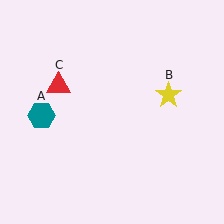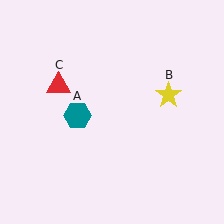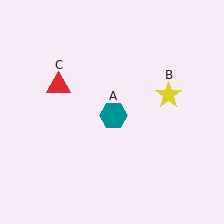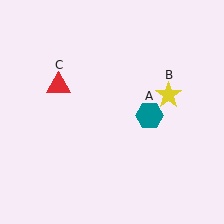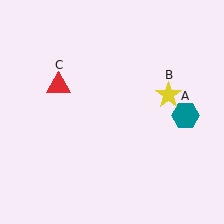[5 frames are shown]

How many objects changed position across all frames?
1 object changed position: teal hexagon (object A).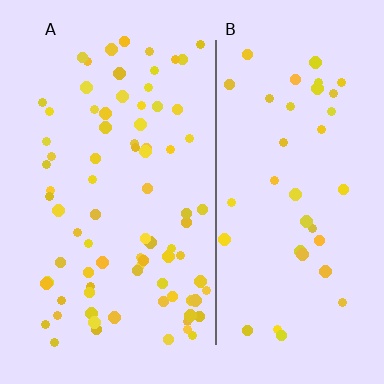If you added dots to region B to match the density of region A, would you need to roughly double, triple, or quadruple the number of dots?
Approximately double.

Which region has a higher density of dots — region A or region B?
A (the left).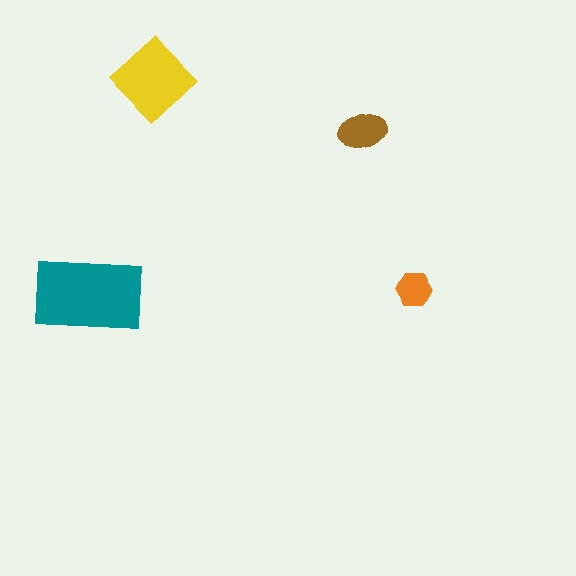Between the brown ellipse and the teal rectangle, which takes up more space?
The teal rectangle.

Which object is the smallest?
The orange hexagon.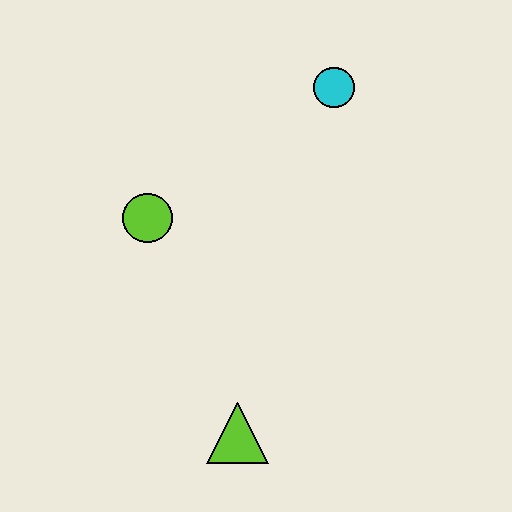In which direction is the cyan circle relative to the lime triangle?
The cyan circle is above the lime triangle.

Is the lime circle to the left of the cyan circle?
Yes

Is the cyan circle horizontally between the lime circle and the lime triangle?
No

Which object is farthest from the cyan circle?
The lime triangle is farthest from the cyan circle.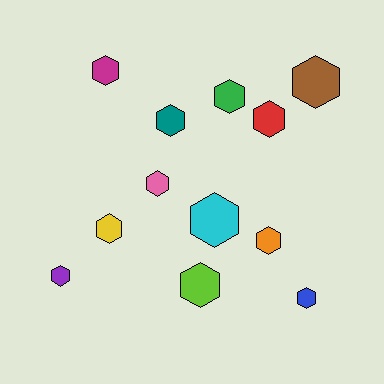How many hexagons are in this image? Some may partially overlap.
There are 12 hexagons.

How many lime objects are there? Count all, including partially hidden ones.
There is 1 lime object.